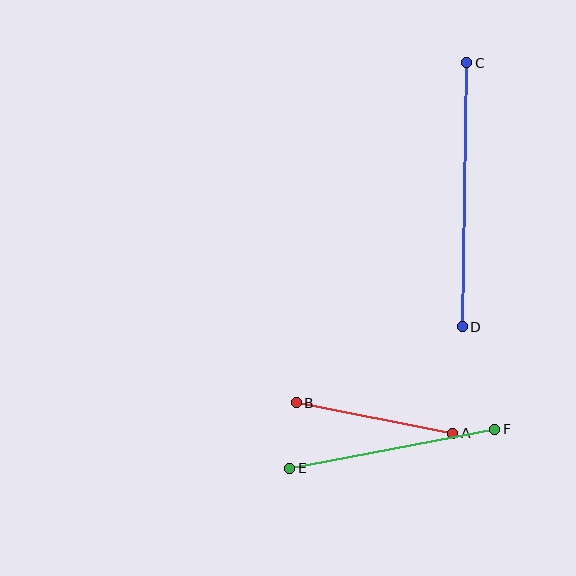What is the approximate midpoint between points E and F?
The midpoint is at approximately (392, 449) pixels.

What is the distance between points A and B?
The distance is approximately 160 pixels.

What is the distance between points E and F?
The distance is approximately 209 pixels.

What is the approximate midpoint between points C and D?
The midpoint is at approximately (464, 195) pixels.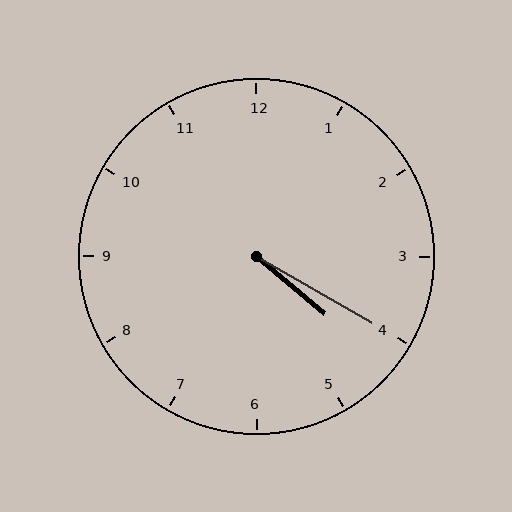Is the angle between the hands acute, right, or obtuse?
It is acute.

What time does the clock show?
4:20.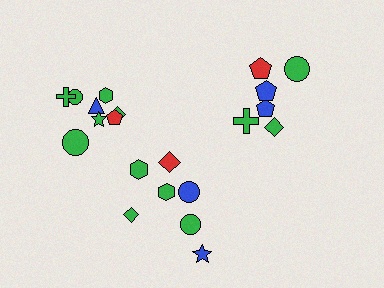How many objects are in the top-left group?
There are 8 objects.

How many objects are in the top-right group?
There are 6 objects.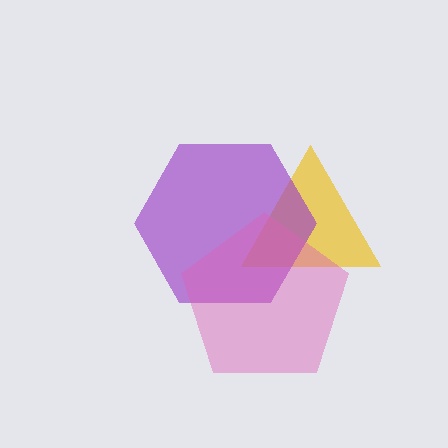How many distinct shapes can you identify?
There are 3 distinct shapes: a yellow triangle, a purple hexagon, a pink pentagon.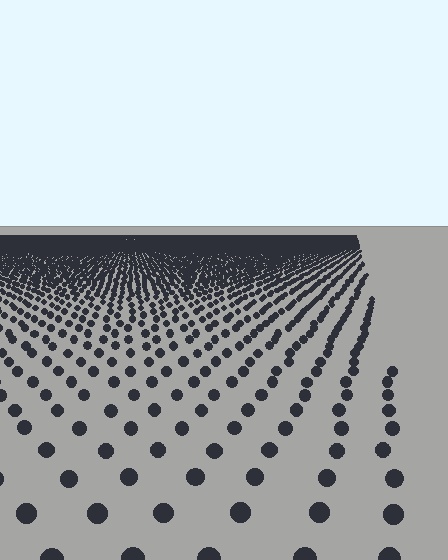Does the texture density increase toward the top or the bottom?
Density increases toward the top.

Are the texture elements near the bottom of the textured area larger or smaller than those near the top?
Larger. Near the bottom, elements are closer to the viewer and appear at a bigger on-screen size.